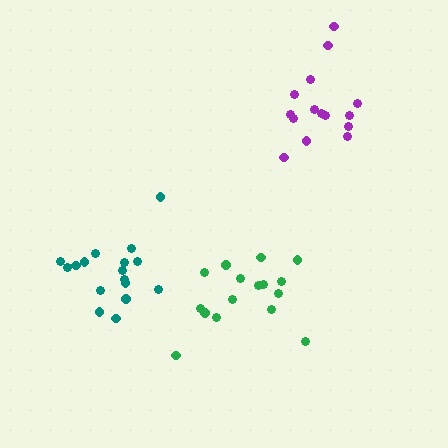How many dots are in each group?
Group 1: 15 dots, Group 2: 16 dots, Group 3: 17 dots (48 total).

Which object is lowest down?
The green cluster is bottommost.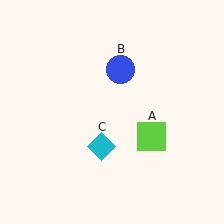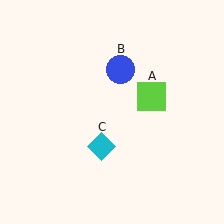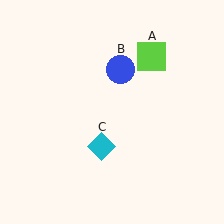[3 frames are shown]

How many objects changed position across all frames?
1 object changed position: lime square (object A).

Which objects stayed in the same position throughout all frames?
Blue circle (object B) and cyan diamond (object C) remained stationary.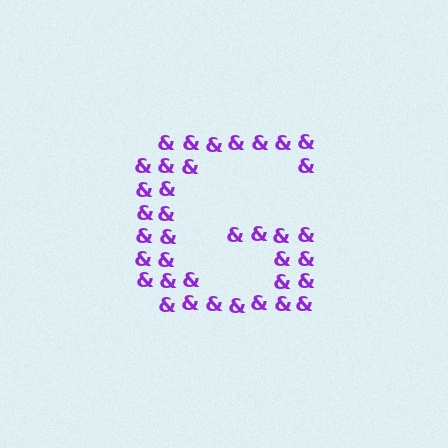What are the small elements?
The small elements are ampersands.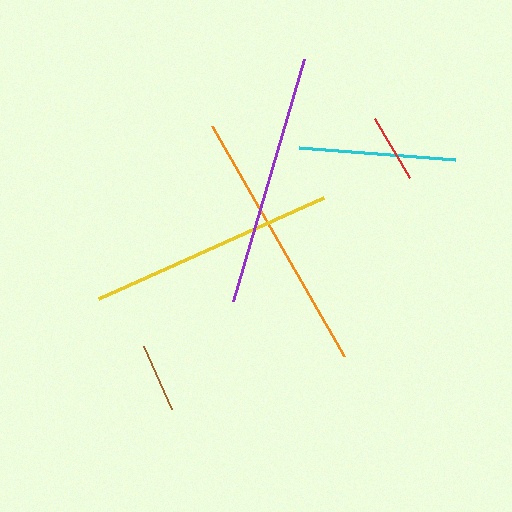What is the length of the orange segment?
The orange segment is approximately 265 pixels long.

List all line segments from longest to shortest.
From longest to shortest: orange, purple, yellow, cyan, brown, red.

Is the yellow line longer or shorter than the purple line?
The purple line is longer than the yellow line.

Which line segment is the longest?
The orange line is the longest at approximately 265 pixels.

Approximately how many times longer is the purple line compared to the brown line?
The purple line is approximately 3.7 times the length of the brown line.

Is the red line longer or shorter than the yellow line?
The yellow line is longer than the red line.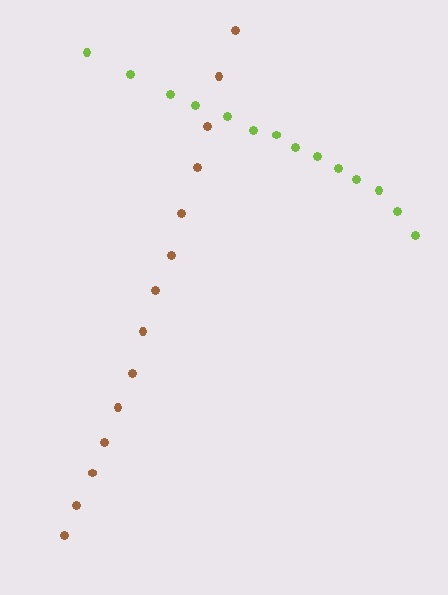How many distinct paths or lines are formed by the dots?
There are 2 distinct paths.